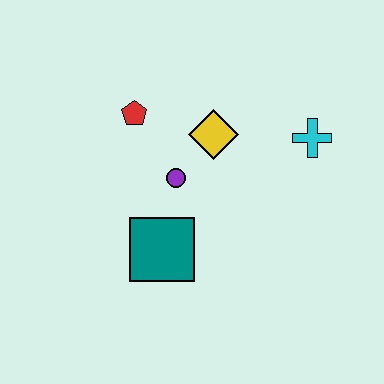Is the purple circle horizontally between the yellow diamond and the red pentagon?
Yes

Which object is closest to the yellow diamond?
The purple circle is closest to the yellow diamond.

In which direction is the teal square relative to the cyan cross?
The teal square is to the left of the cyan cross.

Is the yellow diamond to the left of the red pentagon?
No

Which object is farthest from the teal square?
The cyan cross is farthest from the teal square.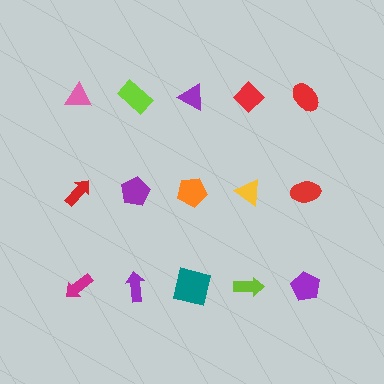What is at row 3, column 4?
A lime arrow.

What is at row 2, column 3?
An orange pentagon.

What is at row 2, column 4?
A yellow triangle.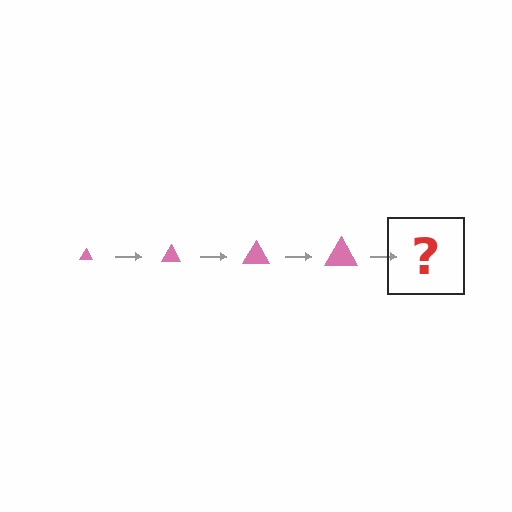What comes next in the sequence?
The next element should be a pink triangle, larger than the previous one.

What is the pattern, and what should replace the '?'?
The pattern is that the triangle gets progressively larger each step. The '?' should be a pink triangle, larger than the previous one.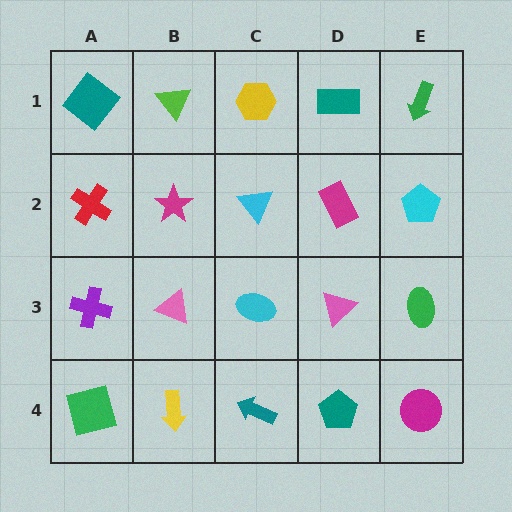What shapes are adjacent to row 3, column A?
A red cross (row 2, column A), a green square (row 4, column A), a pink triangle (row 3, column B).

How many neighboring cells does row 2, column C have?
4.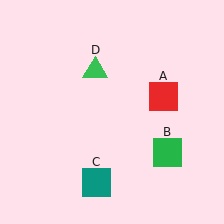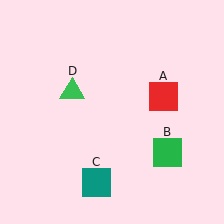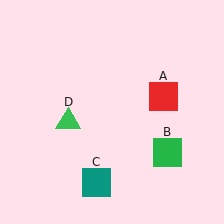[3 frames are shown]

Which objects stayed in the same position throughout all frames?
Red square (object A) and green square (object B) and teal square (object C) remained stationary.